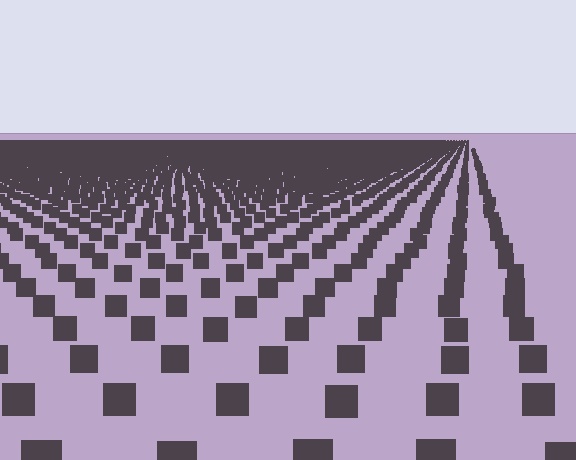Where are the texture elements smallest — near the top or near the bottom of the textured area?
Near the top.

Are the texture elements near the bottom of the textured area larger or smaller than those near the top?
Larger. Near the bottom, elements are closer to the viewer and appear at a bigger on-screen size.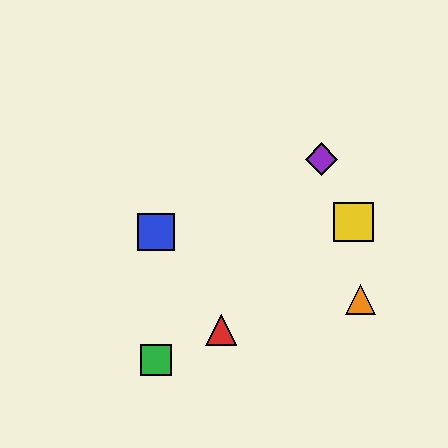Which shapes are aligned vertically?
The blue square, the green square are aligned vertically.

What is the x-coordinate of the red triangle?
The red triangle is at x≈221.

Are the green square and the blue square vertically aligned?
Yes, both are at x≈156.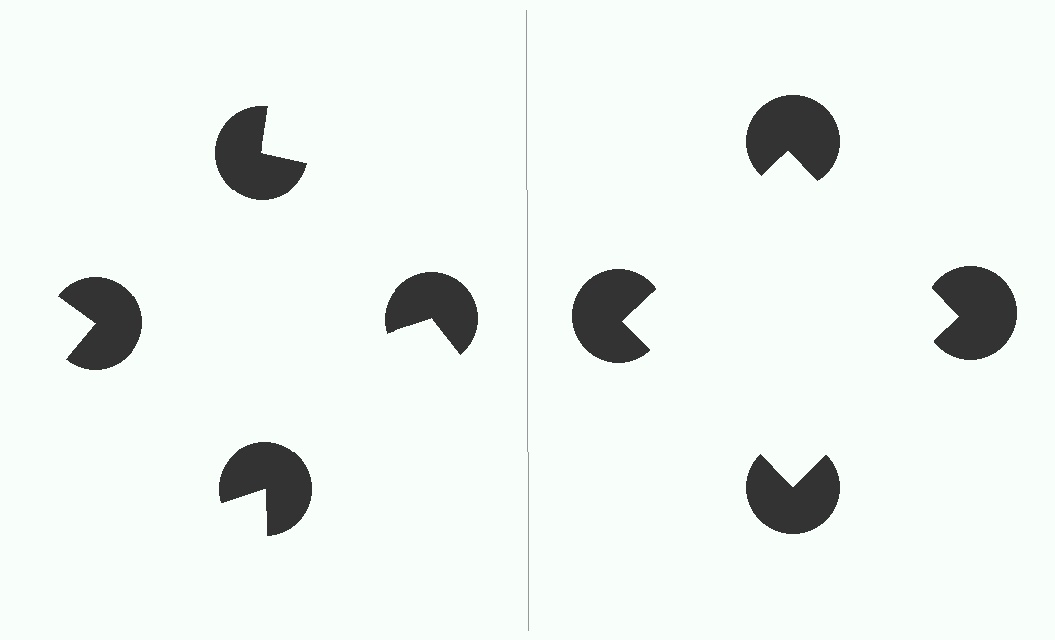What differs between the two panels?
The pac-man discs are positioned identically on both sides; only the wedge orientations differ. On the right they align to a square; on the left they are misaligned.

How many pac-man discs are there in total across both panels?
8 — 4 on each side.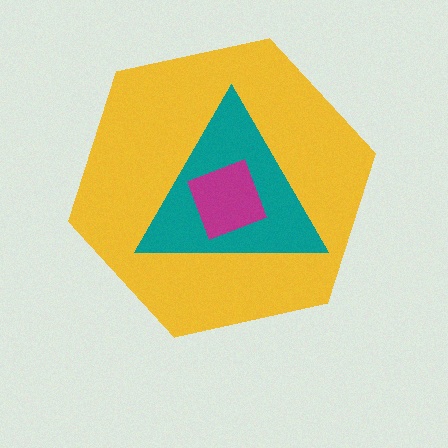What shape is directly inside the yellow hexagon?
The teal triangle.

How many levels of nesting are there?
3.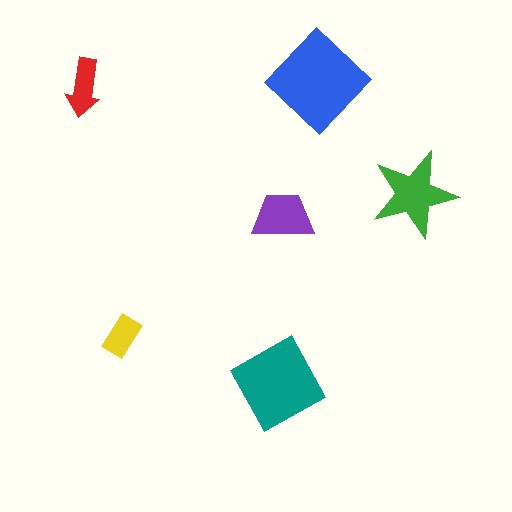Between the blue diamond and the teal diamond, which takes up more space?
The blue diamond.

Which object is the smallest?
The yellow rectangle.